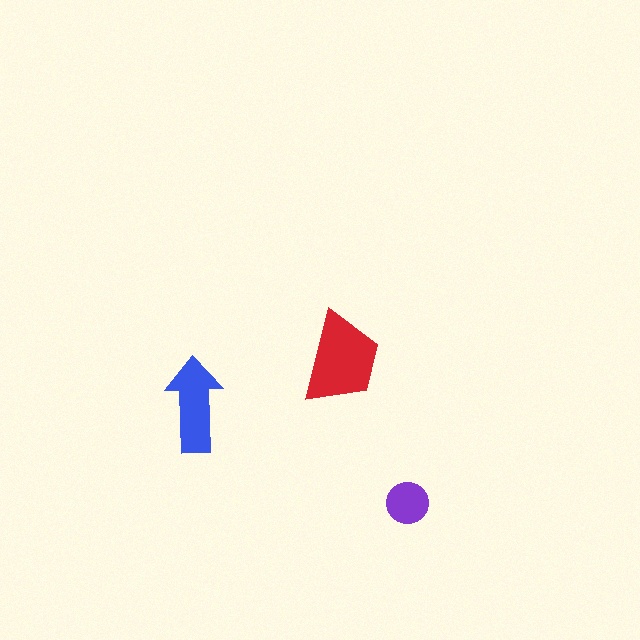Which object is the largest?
The red trapezoid.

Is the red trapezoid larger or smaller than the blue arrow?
Larger.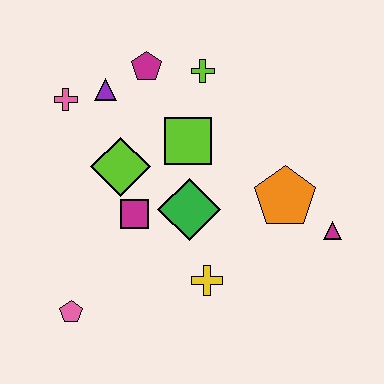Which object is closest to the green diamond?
The magenta square is closest to the green diamond.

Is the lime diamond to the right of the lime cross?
No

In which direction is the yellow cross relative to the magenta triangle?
The yellow cross is to the left of the magenta triangle.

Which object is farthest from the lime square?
The pink pentagon is farthest from the lime square.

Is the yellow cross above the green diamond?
No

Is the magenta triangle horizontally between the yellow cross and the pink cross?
No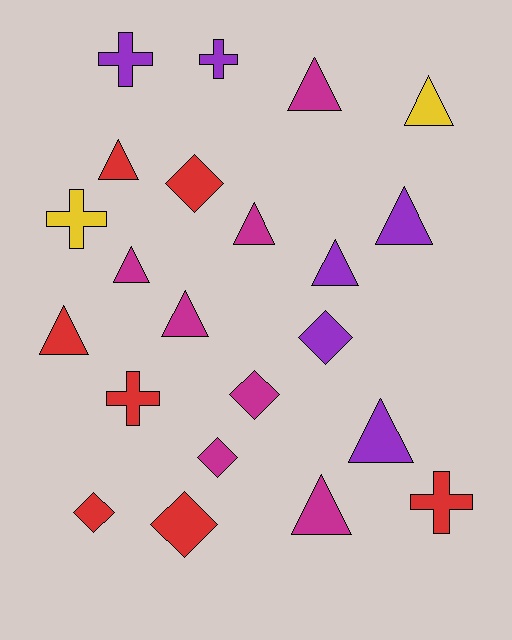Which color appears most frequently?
Magenta, with 7 objects.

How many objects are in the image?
There are 22 objects.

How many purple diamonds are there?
There is 1 purple diamond.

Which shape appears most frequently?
Triangle, with 11 objects.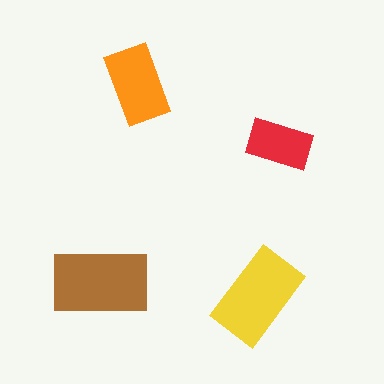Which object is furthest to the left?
The brown rectangle is leftmost.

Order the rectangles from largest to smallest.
the brown one, the yellow one, the orange one, the red one.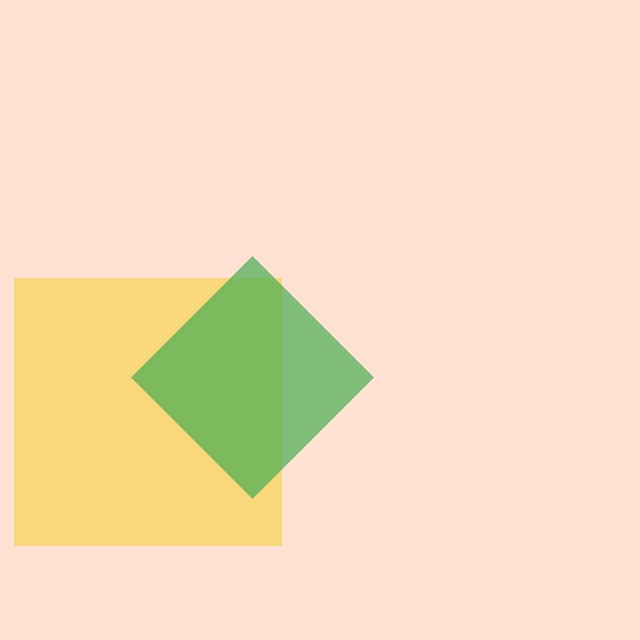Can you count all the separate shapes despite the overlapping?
Yes, there are 2 separate shapes.